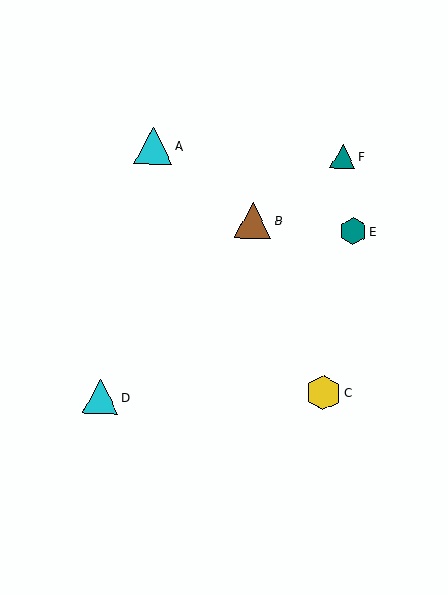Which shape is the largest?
The cyan triangle (labeled A) is the largest.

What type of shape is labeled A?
Shape A is a cyan triangle.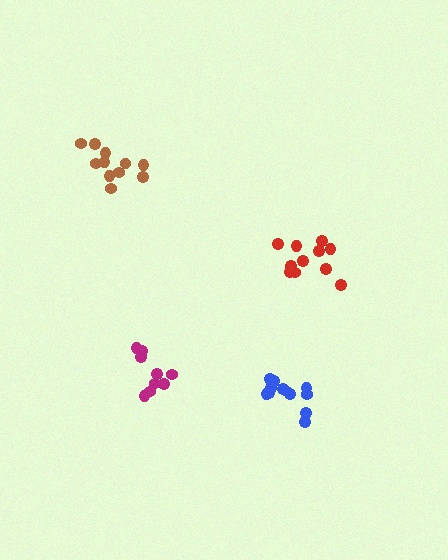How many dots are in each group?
Group 1: 12 dots, Group 2: 11 dots, Group 3: 11 dots, Group 4: 9 dots (43 total).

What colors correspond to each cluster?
The clusters are colored: blue, brown, red, magenta.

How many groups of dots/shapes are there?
There are 4 groups.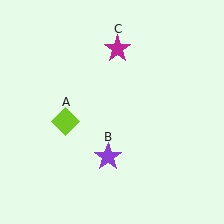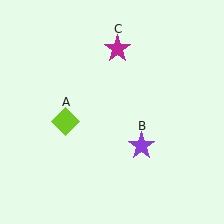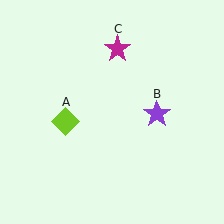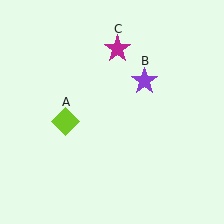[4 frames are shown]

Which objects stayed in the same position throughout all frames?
Lime diamond (object A) and magenta star (object C) remained stationary.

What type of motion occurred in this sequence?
The purple star (object B) rotated counterclockwise around the center of the scene.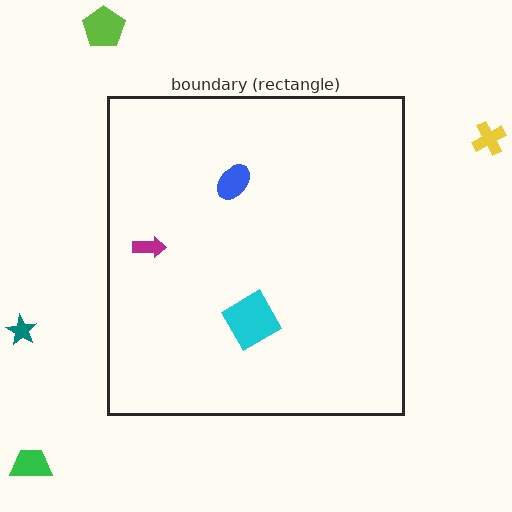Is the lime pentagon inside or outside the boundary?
Outside.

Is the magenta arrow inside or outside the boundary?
Inside.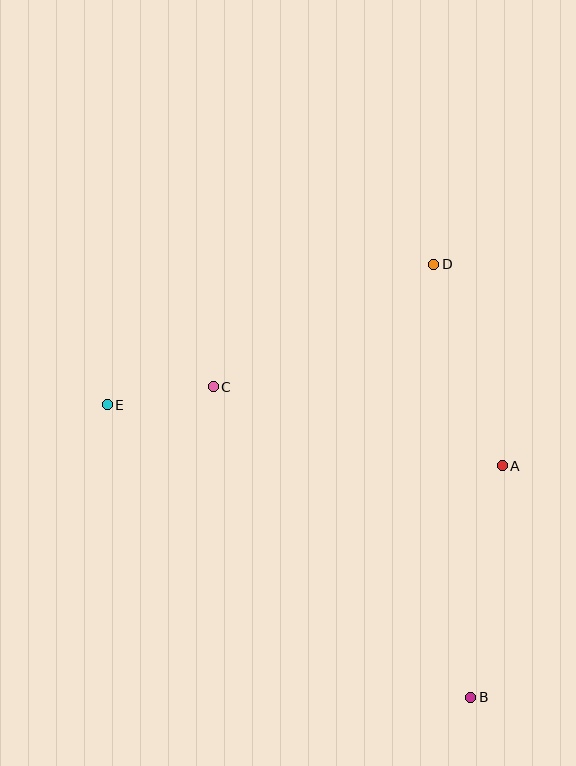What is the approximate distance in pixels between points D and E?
The distance between D and E is approximately 355 pixels.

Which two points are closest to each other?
Points C and E are closest to each other.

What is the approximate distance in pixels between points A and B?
The distance between A and B is approximately 233 pixels.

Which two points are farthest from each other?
Points B and E are farthest from each other.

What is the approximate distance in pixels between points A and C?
The distance between A and C is approximately 300 pixels.